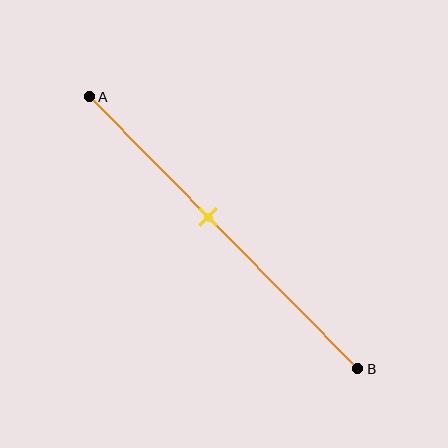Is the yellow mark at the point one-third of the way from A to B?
No, the mark is at about 45% from A, not at the 33% one-third point.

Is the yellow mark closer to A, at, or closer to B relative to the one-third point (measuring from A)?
The yellow mark is closer to point B than the one-third point of segment AB.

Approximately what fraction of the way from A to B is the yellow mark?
The yellow mark is approximately 45% of the way from A to B.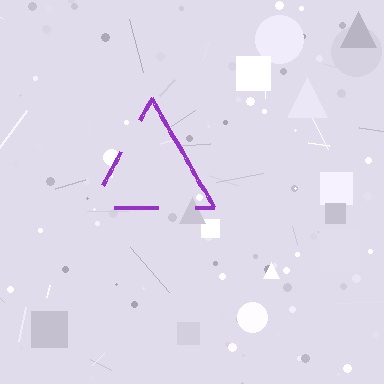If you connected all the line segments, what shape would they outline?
They would outline a triangle.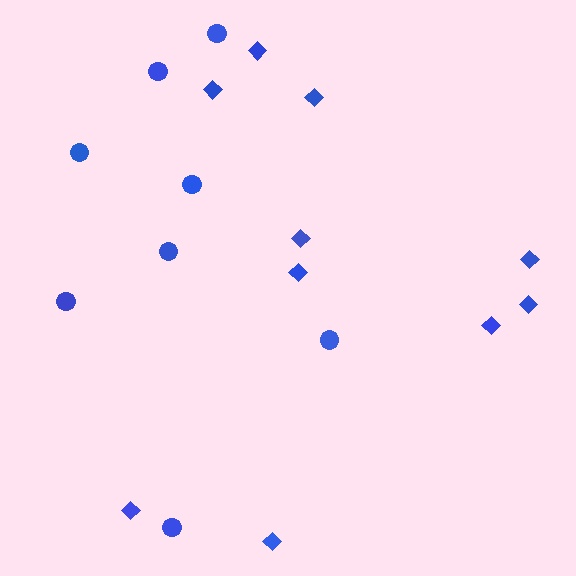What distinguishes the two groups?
There are 2 groups: one group of diamonds (10) and one group of circles (8).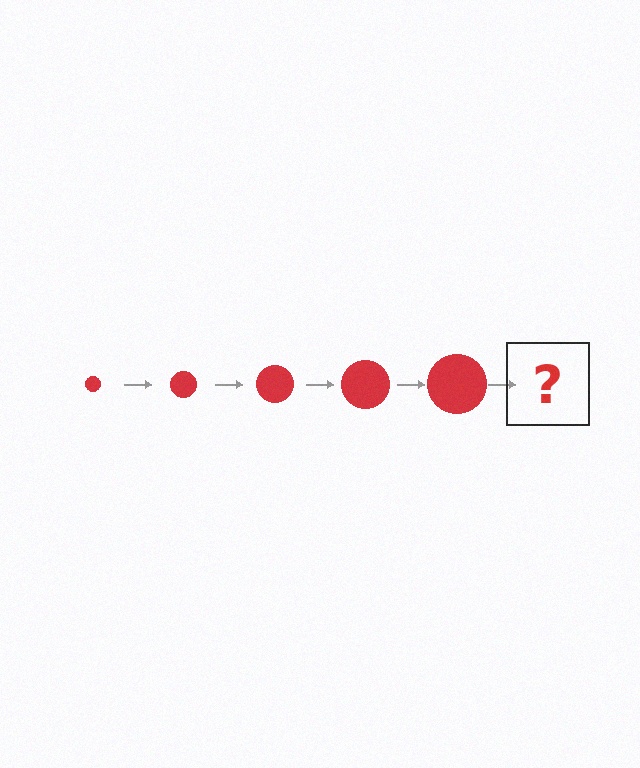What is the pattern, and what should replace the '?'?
The pattern is that the circle gets progressively larger each step. The '?' should be a red circle, larger than the previous one.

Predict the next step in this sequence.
The next step is a red circle, larger than the previous one.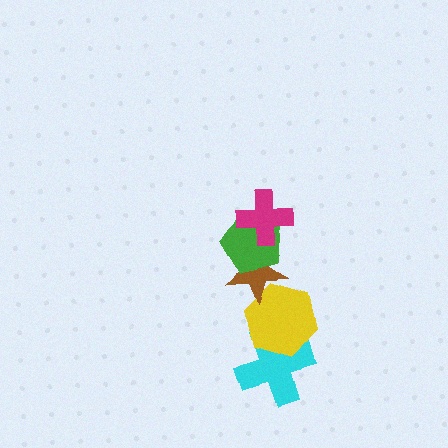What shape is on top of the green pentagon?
The magenta cross is on top of the green pentagon.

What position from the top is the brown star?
The brown star is 3rd from the top.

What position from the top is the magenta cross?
The magenta cross is 1st from the top.